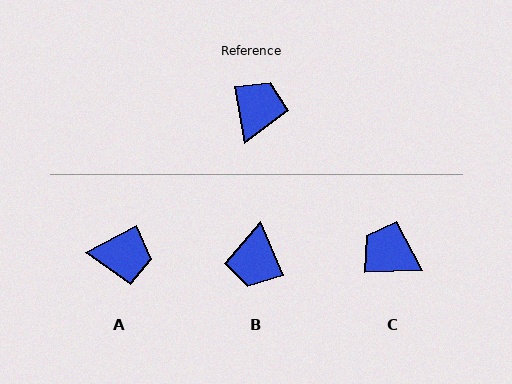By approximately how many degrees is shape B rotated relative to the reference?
Approximately 168 degrees clockwise.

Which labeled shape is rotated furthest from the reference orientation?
B, about 168 degrees away.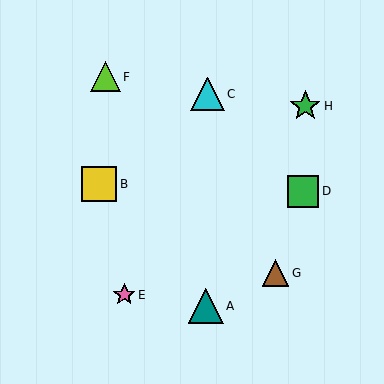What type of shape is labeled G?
Shape G is a brown triangle.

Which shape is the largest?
The teal triangle (labeled A) is the largest.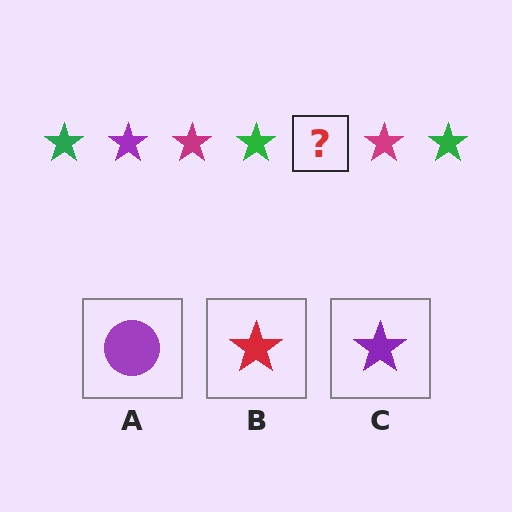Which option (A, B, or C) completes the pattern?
C.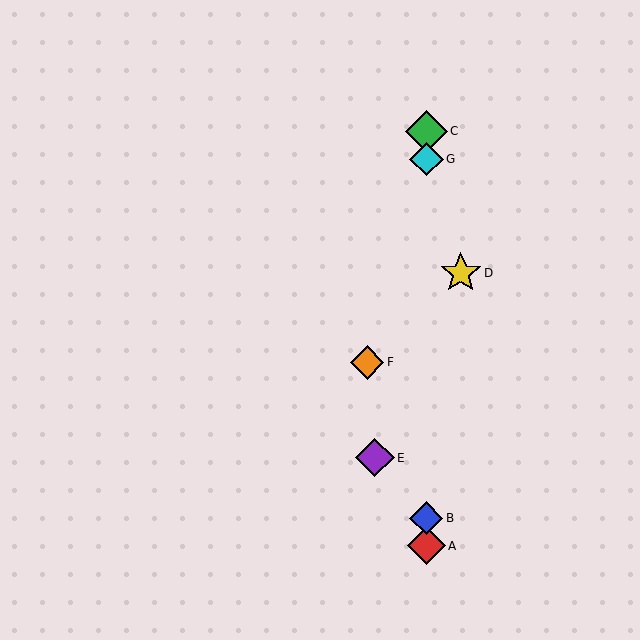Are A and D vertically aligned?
No, A is at x≈426 and D is at x≈461.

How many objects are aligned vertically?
4 objects (A, B, C, G) are aligned vertically.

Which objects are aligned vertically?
Objects A, B, C, G are aligned vertically.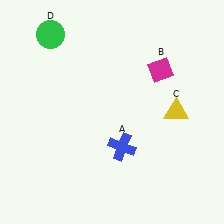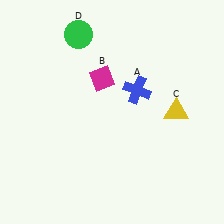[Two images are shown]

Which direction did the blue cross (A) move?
The blue cross (A) moved up.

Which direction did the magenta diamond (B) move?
The magenta diamond (B) moved left.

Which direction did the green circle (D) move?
The green circle (D) moved right.